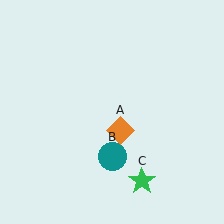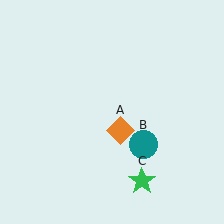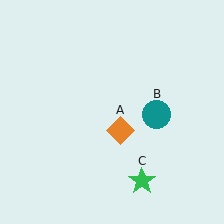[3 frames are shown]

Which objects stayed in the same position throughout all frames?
Orange diamond (object A) and green star (object C) remained stationary.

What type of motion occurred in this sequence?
The teal circle (object B) rotated counterclockwise around the center of the scene.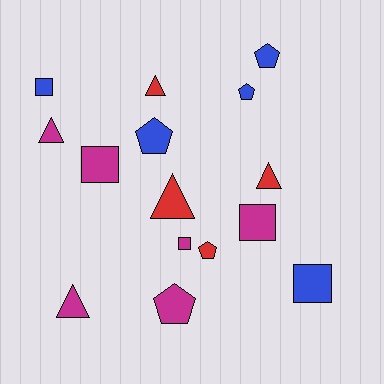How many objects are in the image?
There are 15 objects.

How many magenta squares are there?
There are 3 magenta squares.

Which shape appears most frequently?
Pentagon, with 5 objects.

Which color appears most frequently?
Magenta, with 6 objects.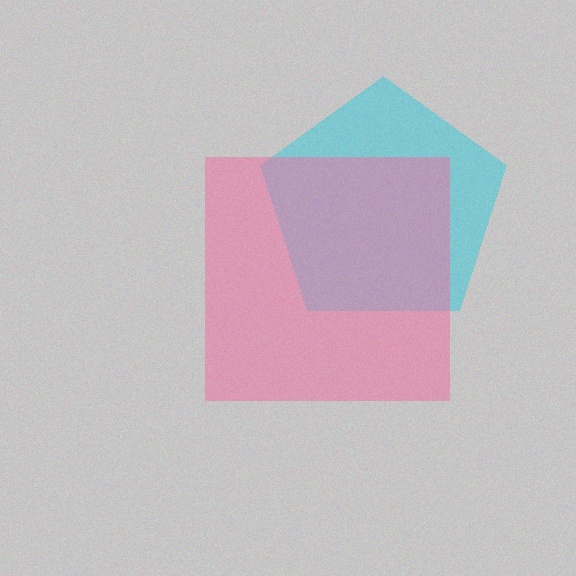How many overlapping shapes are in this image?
There are 2 overlapping shapes in the image.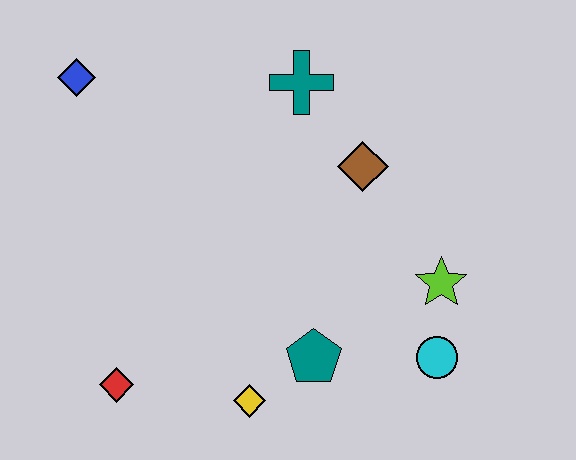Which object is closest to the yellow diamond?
The teal pentagon is closest to the yellow diamond.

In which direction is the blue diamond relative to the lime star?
The blue diamond is to the left of the lime star.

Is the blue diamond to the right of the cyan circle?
No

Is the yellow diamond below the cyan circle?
Yes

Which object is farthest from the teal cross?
The red diamond is farthest from the teal cross.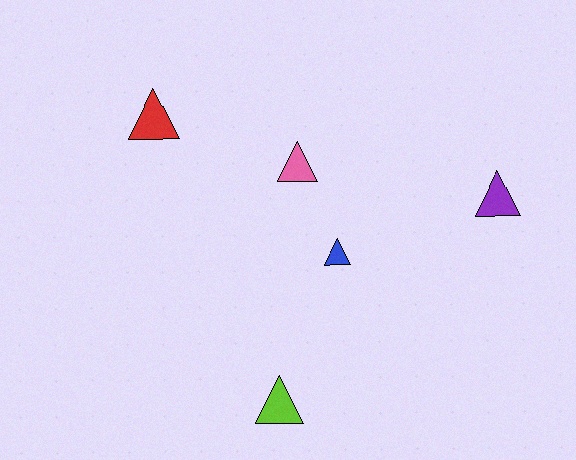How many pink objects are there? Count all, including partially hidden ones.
There is 1 pink object.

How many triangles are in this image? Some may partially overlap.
There are 5 triangles.